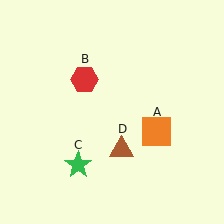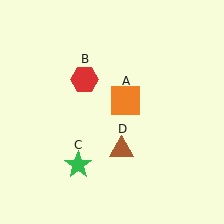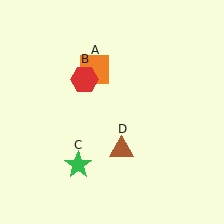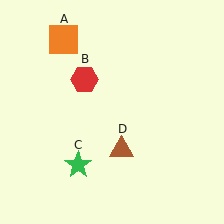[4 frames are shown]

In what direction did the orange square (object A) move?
The orange square (object A) moved up and to the left.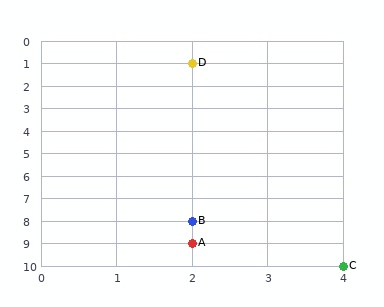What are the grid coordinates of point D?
Point D is at grid coordinates (2, 1).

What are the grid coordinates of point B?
Point B is at grid coordinates (2, 8).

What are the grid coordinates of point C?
Point C is at grid coordinates (4, 10).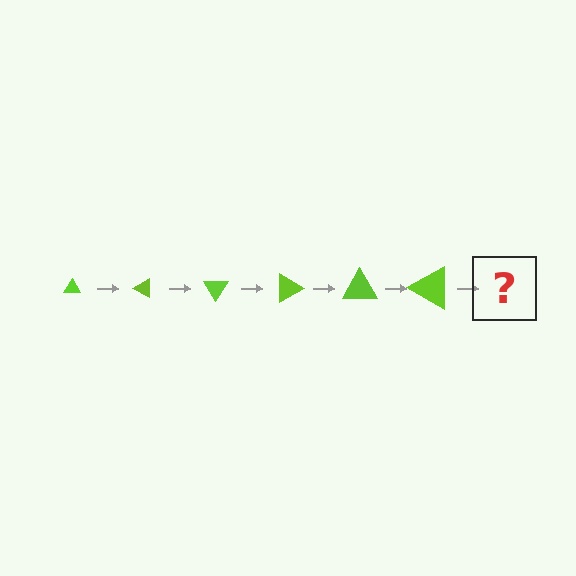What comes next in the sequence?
The next element should be a triangle, larger than the previous one and rotated 180 degrees from the start.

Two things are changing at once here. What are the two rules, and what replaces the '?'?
The two rules are that the triangle grows larger each step and it rotates 30 degrees each step. The '?' should be a triangle, larger than the previous one and rotated 180 degrees from the start.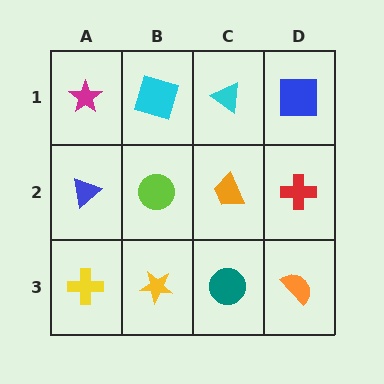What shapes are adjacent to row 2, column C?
A cyan triangle (row 1, column C), a teal circle (row 3, column C), a lime circle (row 2, column B), a red cross (row 2, column D).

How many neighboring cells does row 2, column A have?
3.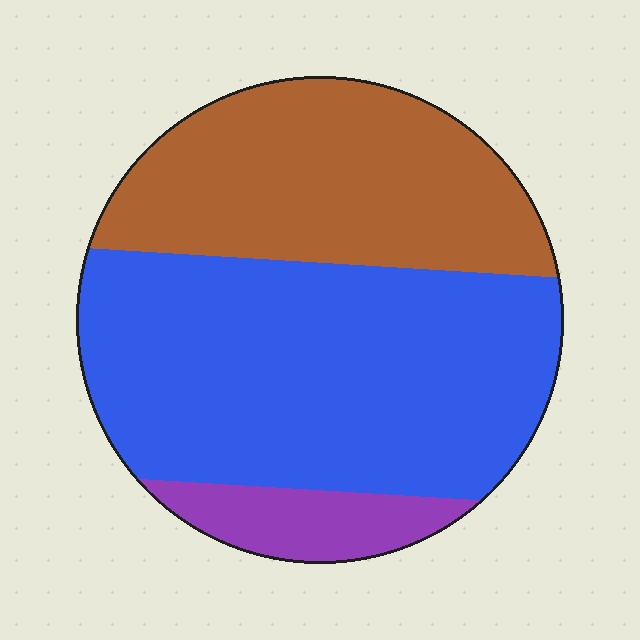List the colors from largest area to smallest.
From largest to smallest: blue, brown, purple.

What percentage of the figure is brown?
Brown covers about 35% of the figure.